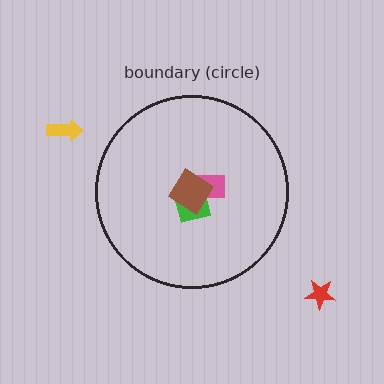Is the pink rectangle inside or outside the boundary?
Inside.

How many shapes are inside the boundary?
3 inside, 2 outside.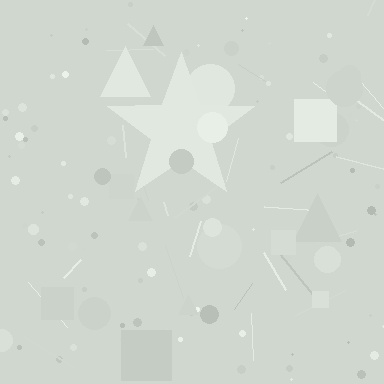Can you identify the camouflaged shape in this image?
The camouflaged shape is a star.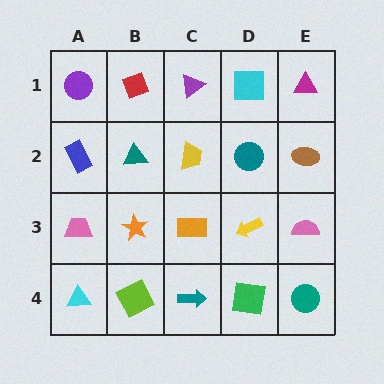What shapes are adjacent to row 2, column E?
A magenta triangle (row 1, column E), a pink semicircle (row 3, column E), a teal circle (row 2, column D).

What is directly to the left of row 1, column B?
A purple circle.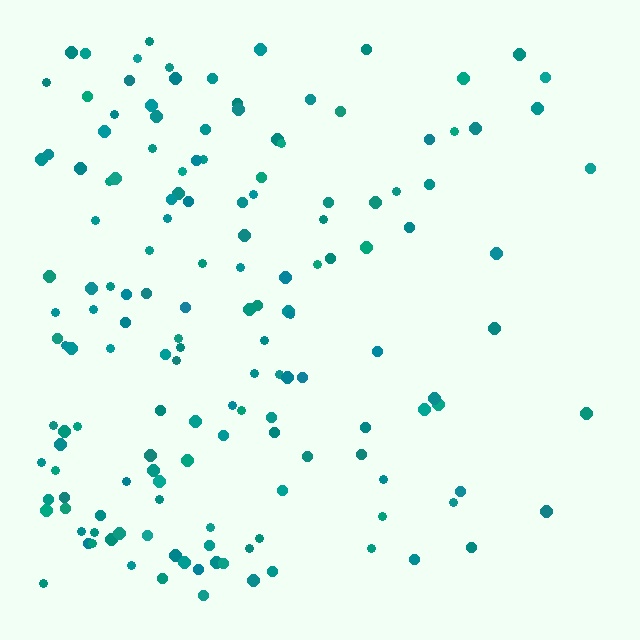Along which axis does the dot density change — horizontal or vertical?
Horizontal.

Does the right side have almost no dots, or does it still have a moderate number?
Still a moderate number, just noticeably fewer than the left.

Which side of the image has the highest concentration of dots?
The left.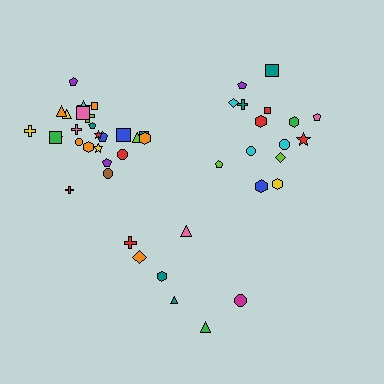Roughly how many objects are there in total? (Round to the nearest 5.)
Roughly 45 objects in total.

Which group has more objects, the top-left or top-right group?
The top-left group.